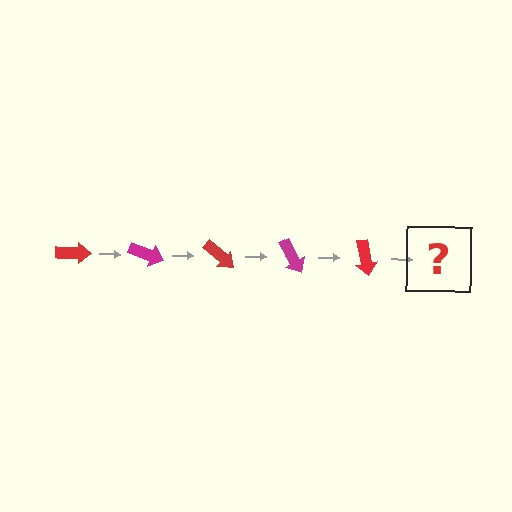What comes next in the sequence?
The next element should be a magenta arrow, rotated 100 degrees from the start.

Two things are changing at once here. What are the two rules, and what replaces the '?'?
The two rules are that it rotates 20 degrees each step and the color cycles through red and magenta. The '?' should be a magenta arrow, rotated 100 degrees from the start.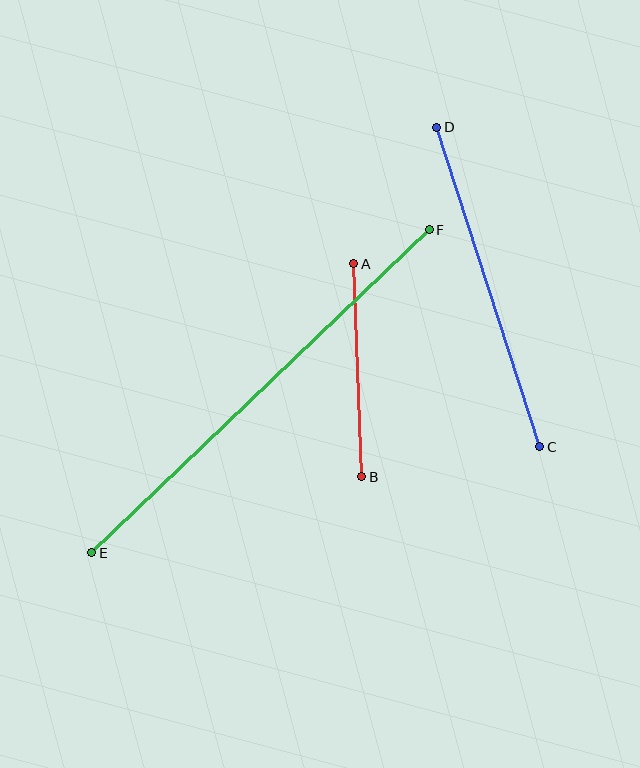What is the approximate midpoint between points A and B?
The midpoint is at approximately (358, 370) pixels.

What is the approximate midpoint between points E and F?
The midpoint is at approximately (261, 391) pixels.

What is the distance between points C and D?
The distance is approximately 336 pixels.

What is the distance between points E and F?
The distance is approximately 467 pixels.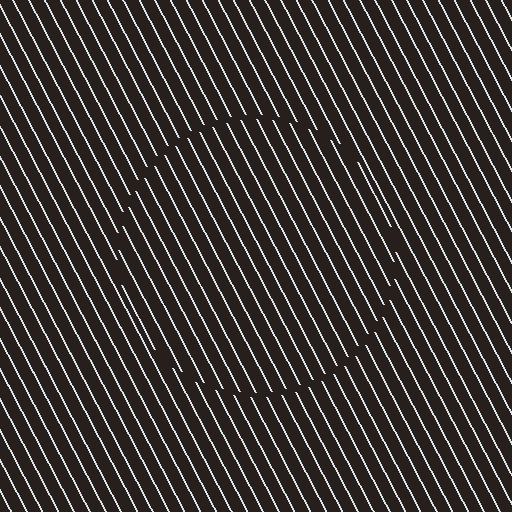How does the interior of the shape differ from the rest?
The interior of the shape contains the same grating, shifted by half a period — the contour is defined by the phase discontinuity where line-ends from the inner and outer gratings abut.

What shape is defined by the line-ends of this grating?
An illusory circle. The interior of the shape contains the same grating, shifted by half a period — the contour is defined by the phase discontinuity where line-ends from the inner and outer gratings abut.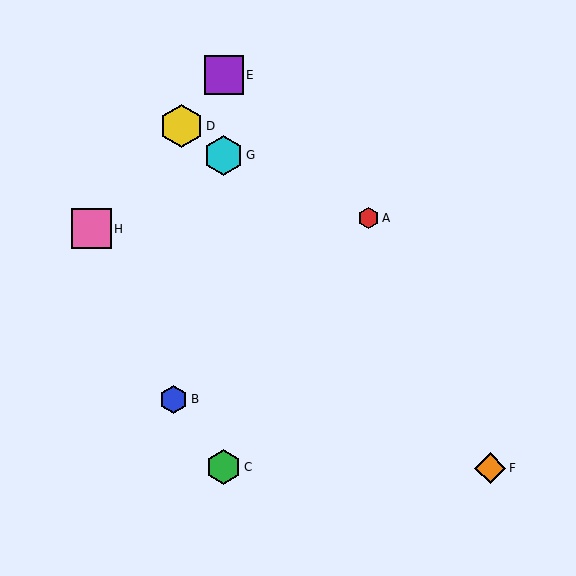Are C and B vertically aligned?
No, C is at x≈224 and B is at x≈174.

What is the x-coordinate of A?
Object A is at x≈368.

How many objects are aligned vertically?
3 objects (C, E, G) are aligned vertically.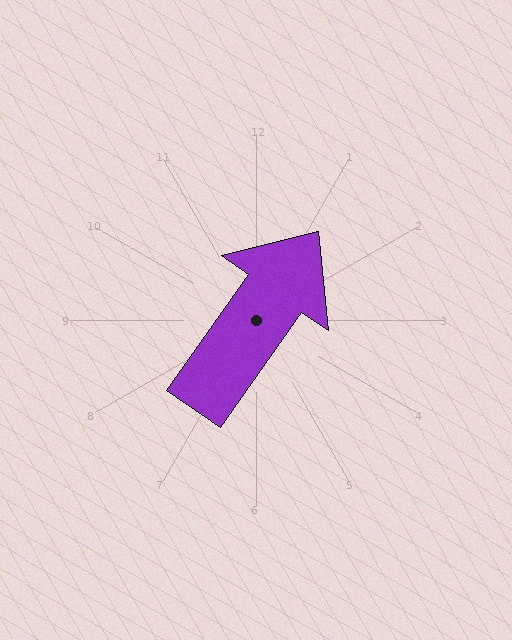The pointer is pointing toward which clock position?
Roughly 1 o'clock.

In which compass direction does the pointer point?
Northeast.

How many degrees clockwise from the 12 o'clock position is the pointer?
Approximately 35 degrees.